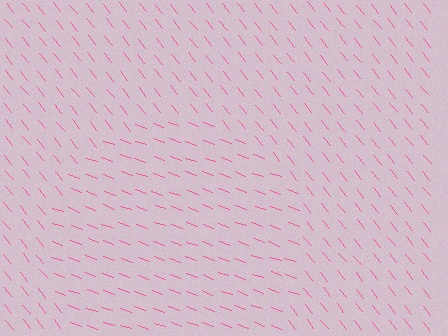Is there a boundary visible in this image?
Yes, there is a texture boundary formed by a change in line orientation.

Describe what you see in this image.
The image is filled with small pink line segments. A circle region in the image has lines oriented differently from the surrounding lines, creating a visible texture boundary.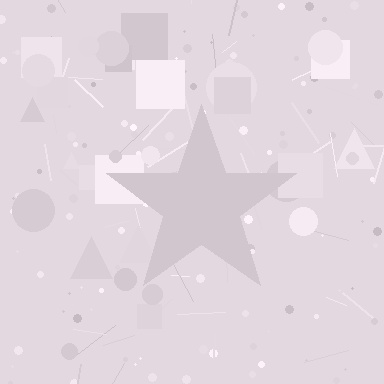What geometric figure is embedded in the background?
A star is embedded in the background.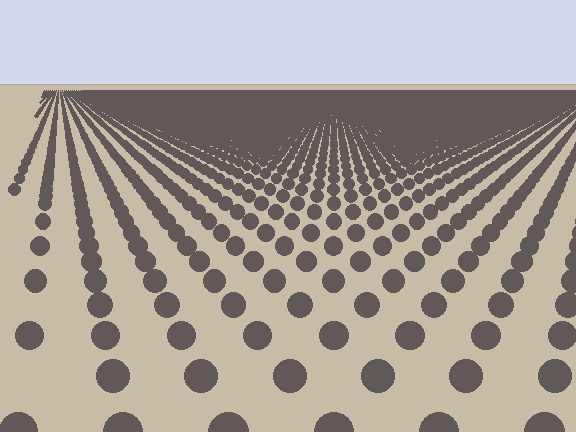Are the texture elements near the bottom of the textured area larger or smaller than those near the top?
Larger. Near the bottom, elements are closer to the viewer and appear at a bigger on-screen size.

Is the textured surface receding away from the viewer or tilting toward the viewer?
The surface is receding away from the viewer. Texture elements get smaller and denser toward the top.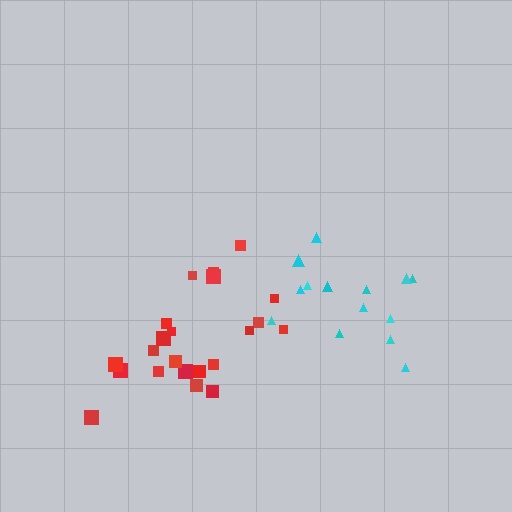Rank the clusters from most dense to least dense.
red, cyan.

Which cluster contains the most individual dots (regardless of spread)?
Red (22).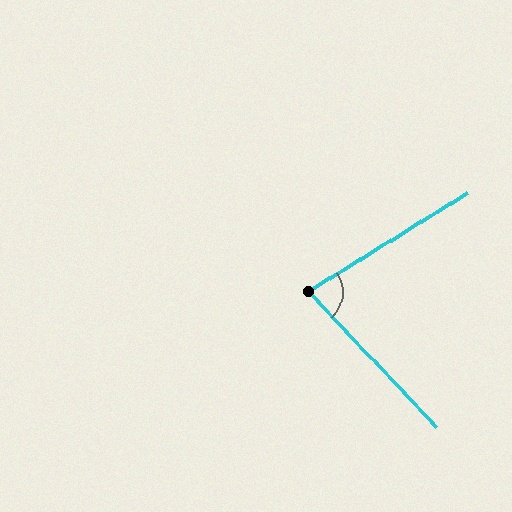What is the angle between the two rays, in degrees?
Approximately 79 degrees.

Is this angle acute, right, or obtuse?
It is acute.